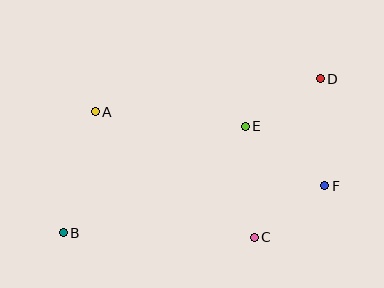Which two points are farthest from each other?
Points B and D are farthest from each other.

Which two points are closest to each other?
Points C and F are closest to each other.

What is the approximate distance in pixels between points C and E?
The distance between C and E is approximately 111 pixels.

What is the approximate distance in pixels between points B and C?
The distance between B and C is approximately 191 pixels.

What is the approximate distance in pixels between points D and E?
The distance between D and E is approximately 89 pixels.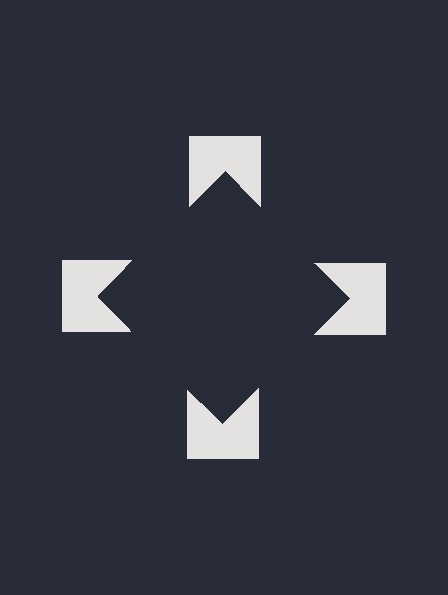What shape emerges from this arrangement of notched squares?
An illusory square — its edges are inferred from the aligned wedge cuts in the notched squares, not physically drawn.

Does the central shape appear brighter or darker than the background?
It typically appears slightly darker than the background, even though no actual brightness change is drawn.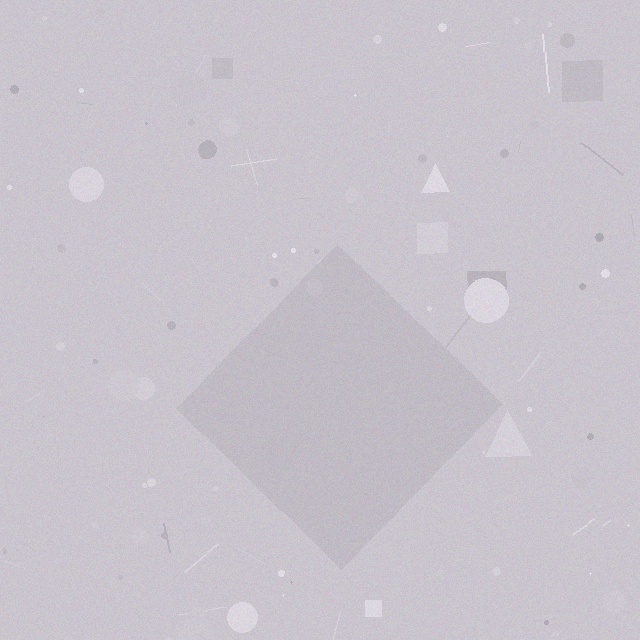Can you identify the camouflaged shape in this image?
The camouflaged shape is a diamond.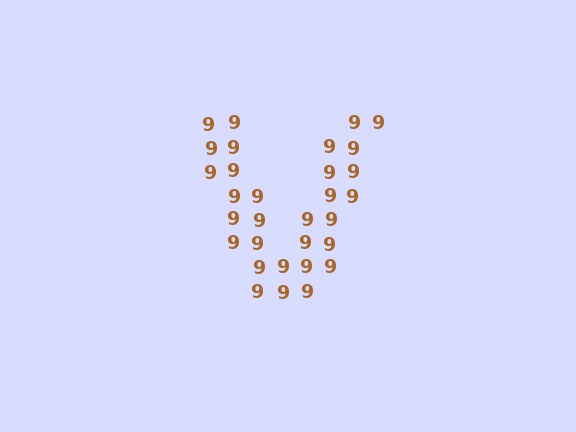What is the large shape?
The large shape is the letter V.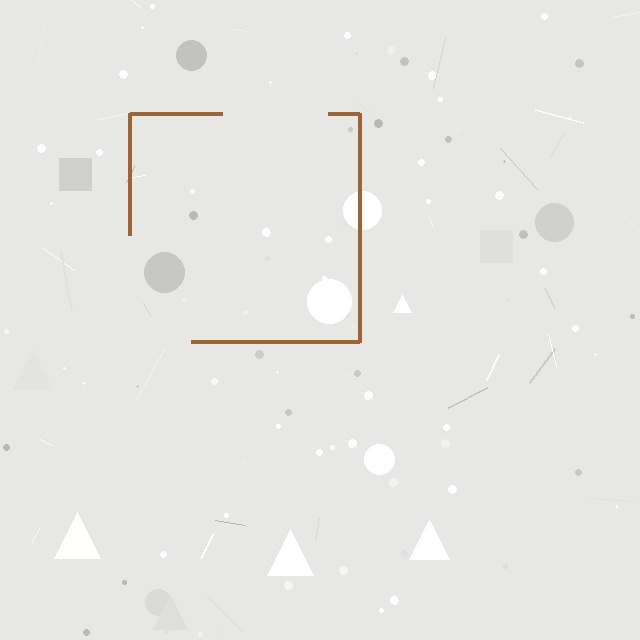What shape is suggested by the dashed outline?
The dashed outline suggests a square.